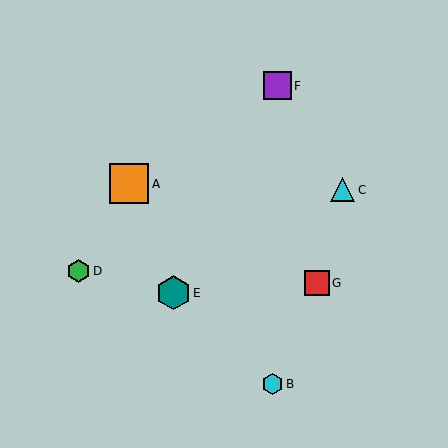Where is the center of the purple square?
The center of the purple square is at (277, 86).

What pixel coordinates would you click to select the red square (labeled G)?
Click at (317, 283) to select the red square G.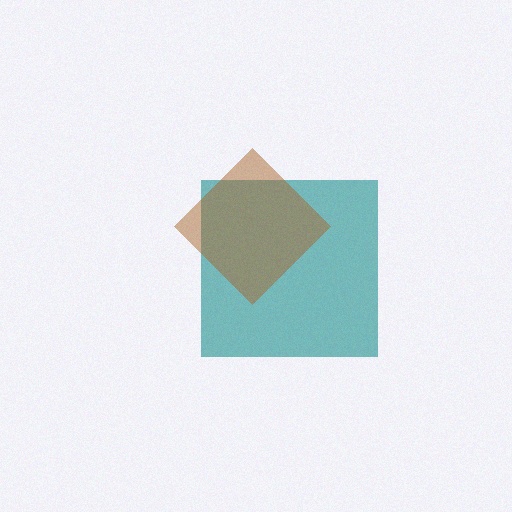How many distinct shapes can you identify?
There are 2 distinct shapes: a teal square, a brown diamond.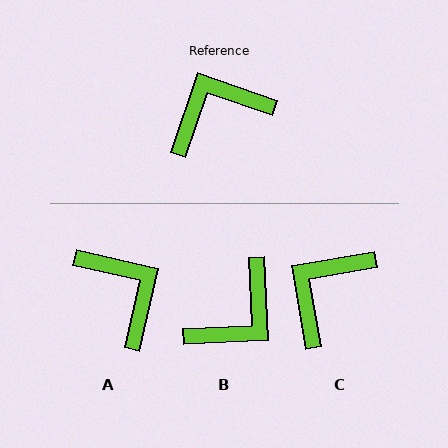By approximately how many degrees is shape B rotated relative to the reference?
Approximately 158 degrees clockwise.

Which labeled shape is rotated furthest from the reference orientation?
B, about 158 degrees away.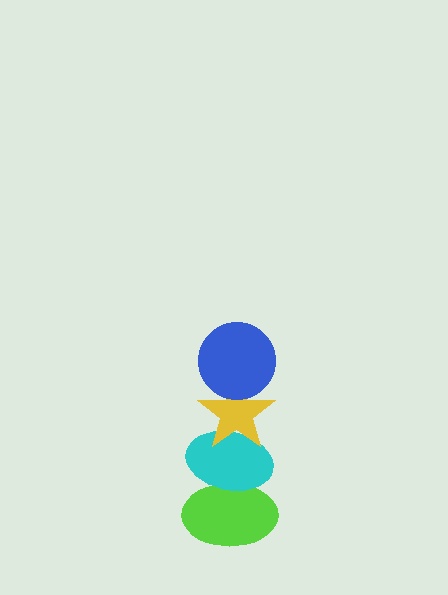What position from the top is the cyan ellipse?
The cyan ellipse is 3rd from the top.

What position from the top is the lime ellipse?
The lime ellipse is 4th from the top.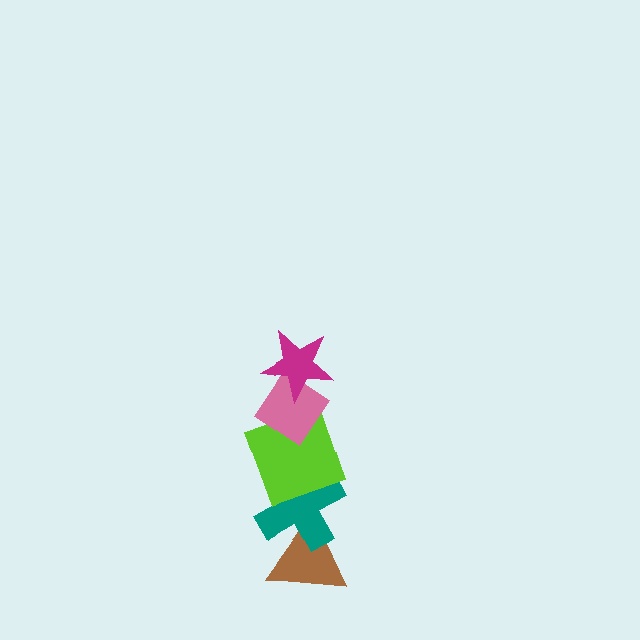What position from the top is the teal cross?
The teal cross is 4th from the top.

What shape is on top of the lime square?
The pink diamond is on top of the lime square.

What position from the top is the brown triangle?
The brown triangle is 5th from the top.